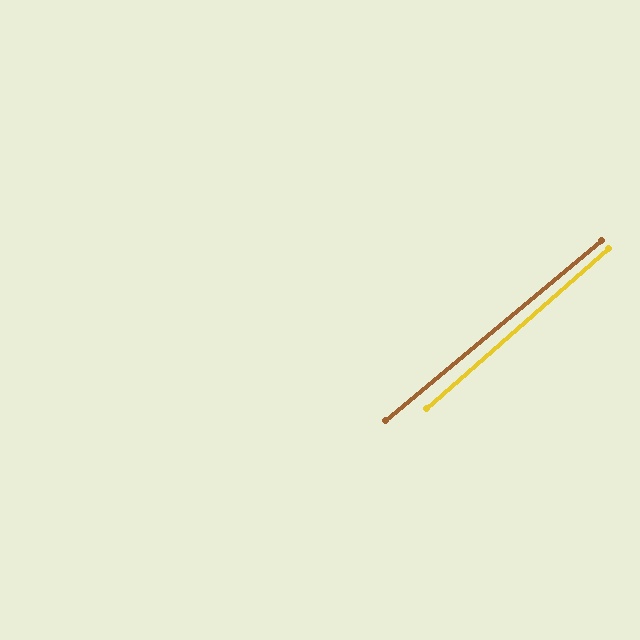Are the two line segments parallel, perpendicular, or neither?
Parallel — their directions differ by only 1.7°.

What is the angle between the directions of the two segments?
Approximately 2 degrees.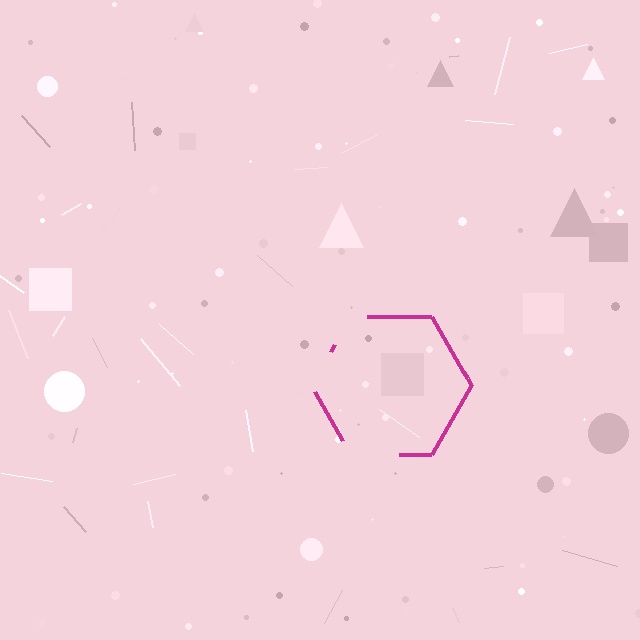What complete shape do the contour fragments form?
The contour fragments form a hexagon.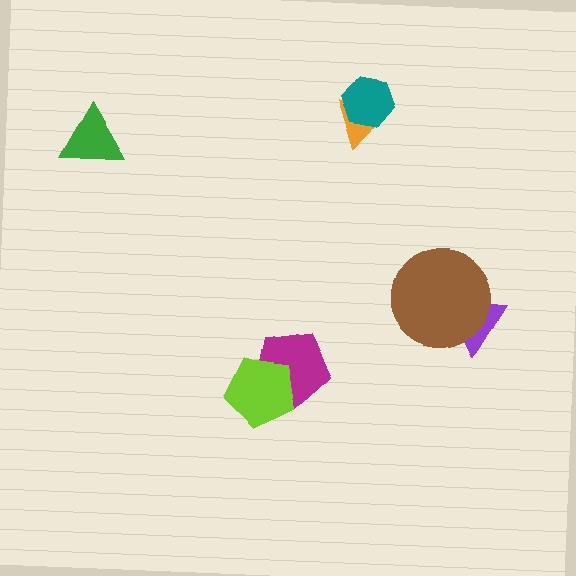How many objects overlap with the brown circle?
1 object overlaps with the brown circle.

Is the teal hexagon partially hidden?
No, no other shape covers it.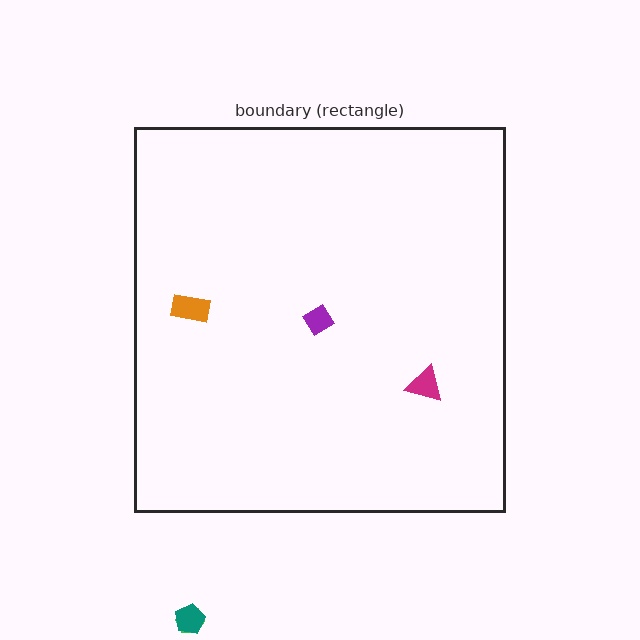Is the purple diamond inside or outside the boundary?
Inside.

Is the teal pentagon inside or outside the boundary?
Outside.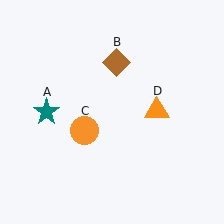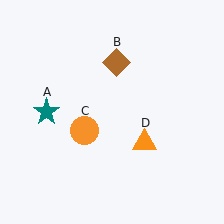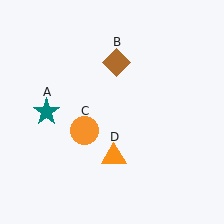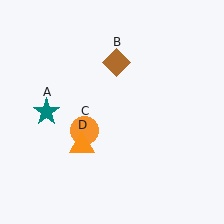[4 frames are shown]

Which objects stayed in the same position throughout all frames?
Teal star (object A) and brown diamond (object B) and orange circle (object C) remained stationary.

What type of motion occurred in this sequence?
The orange triangle (object D) rotated clockwise around the center of the scene.